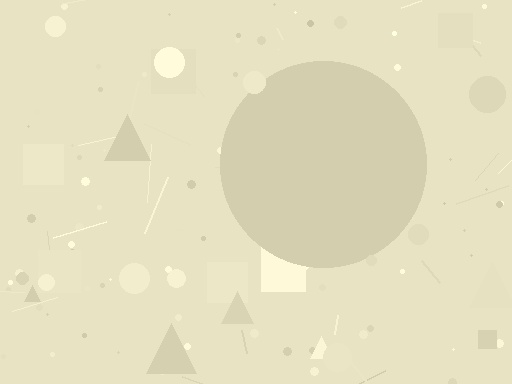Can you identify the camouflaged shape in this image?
The camouflaged shape is a circle.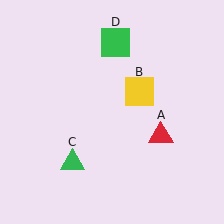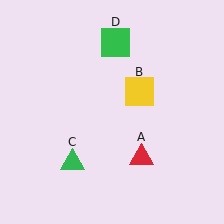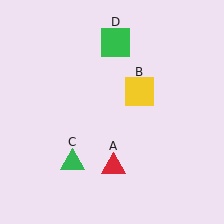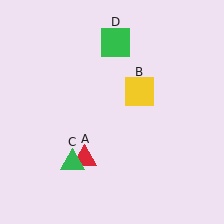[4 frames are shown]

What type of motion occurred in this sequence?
The red triangle (object A) rotated clockwise around the center of the scene.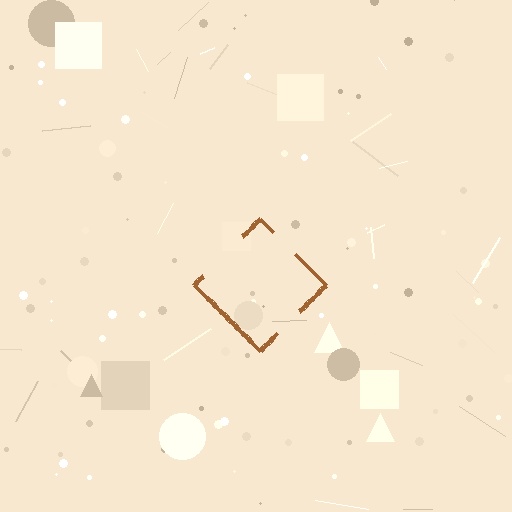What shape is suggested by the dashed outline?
The dashed outline suggests a diamond.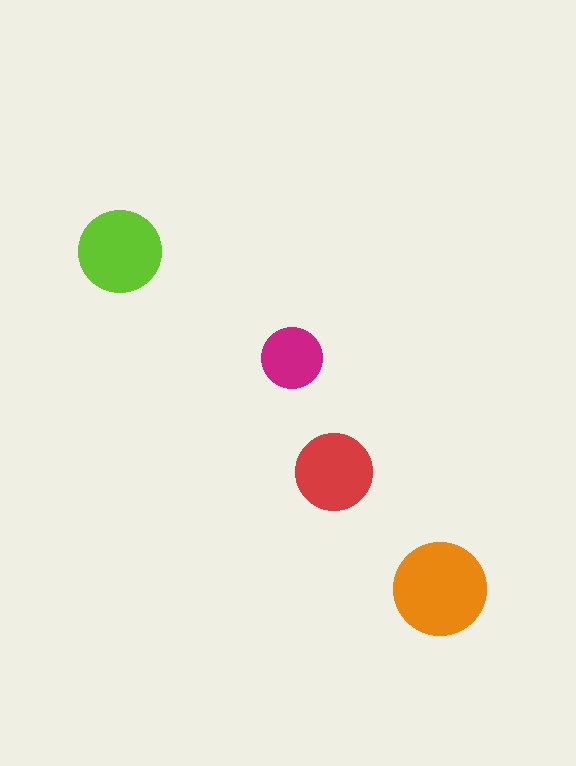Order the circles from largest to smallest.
the orange one, the lime one, the red one, the magenta one.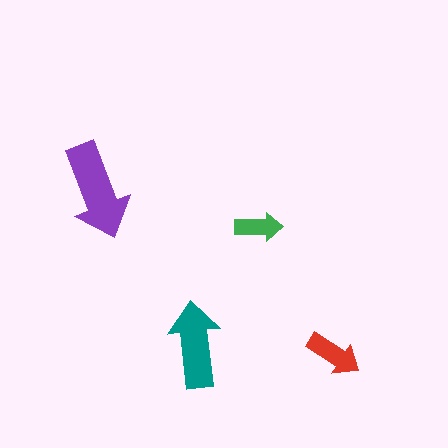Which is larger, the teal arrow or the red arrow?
The teal one.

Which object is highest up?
The purple arrow is topmost.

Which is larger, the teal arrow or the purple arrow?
The purple one.